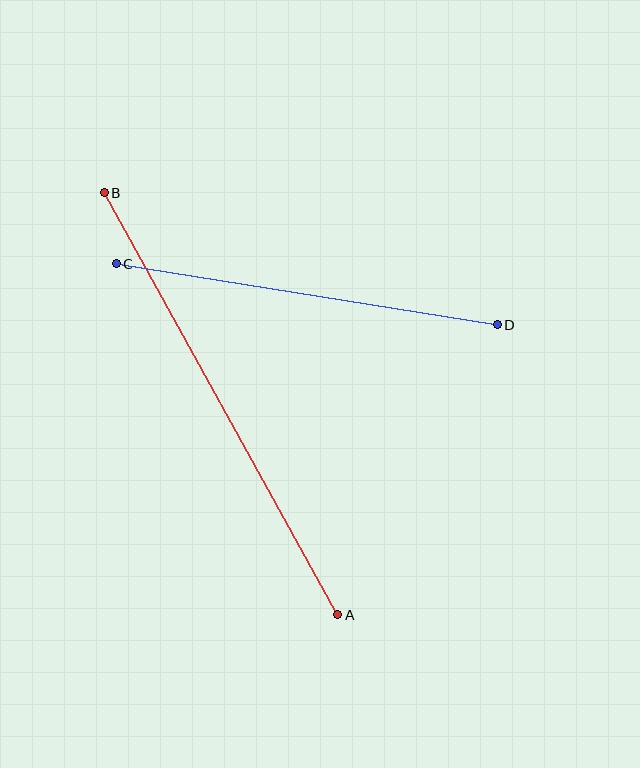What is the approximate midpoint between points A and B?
The midpoint is at approximately (221, 404) pixels.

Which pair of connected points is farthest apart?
Points A and B are farthest apart.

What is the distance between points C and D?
The distance is approximately 386 pixels.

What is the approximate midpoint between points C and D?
The midpoint is at approximately (307, 294) pixels.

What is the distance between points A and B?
The distance is approximately 482 pixels.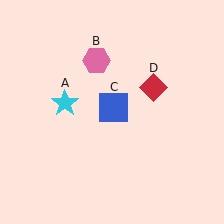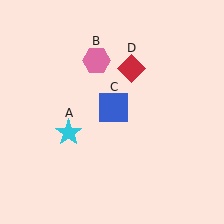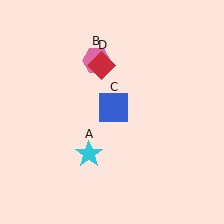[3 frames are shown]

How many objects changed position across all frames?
2 objects changed position: cyan star (object A), red diamond (object D).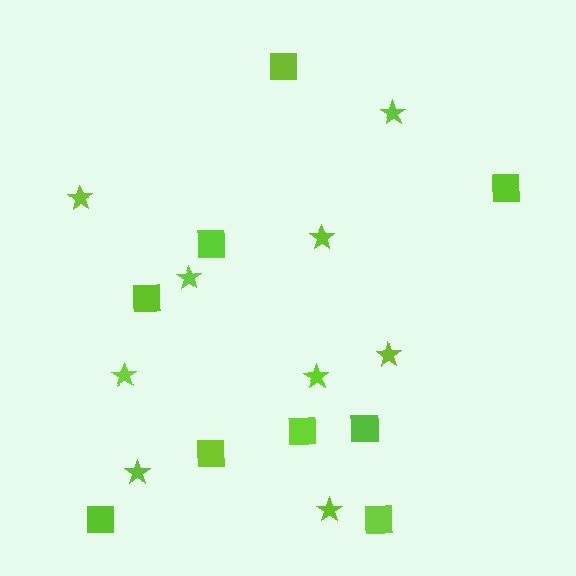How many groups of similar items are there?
There are 2 groups: one group of stars (9) and one group of squares (9).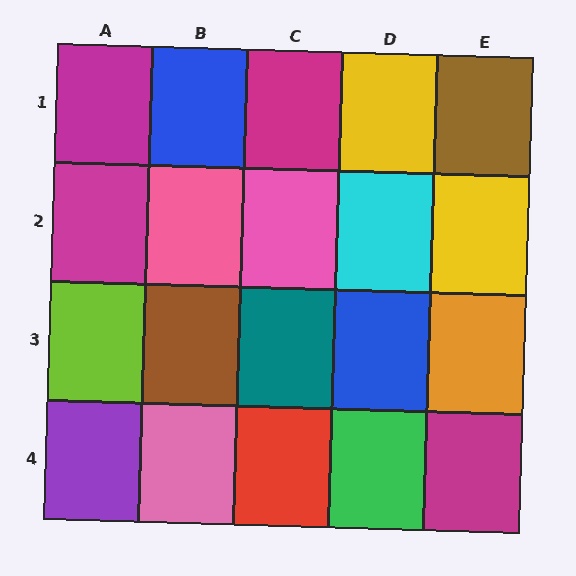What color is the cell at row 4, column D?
Green.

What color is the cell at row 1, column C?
Magenta.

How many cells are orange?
1 cell is orange.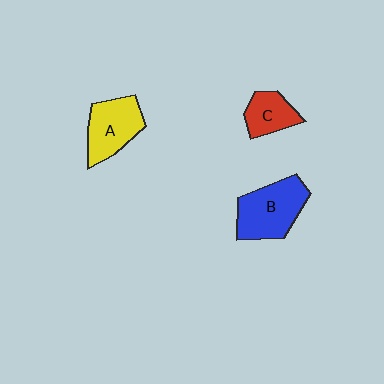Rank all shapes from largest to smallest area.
From largest to smallest: B (blue), A (yellow), C (red).